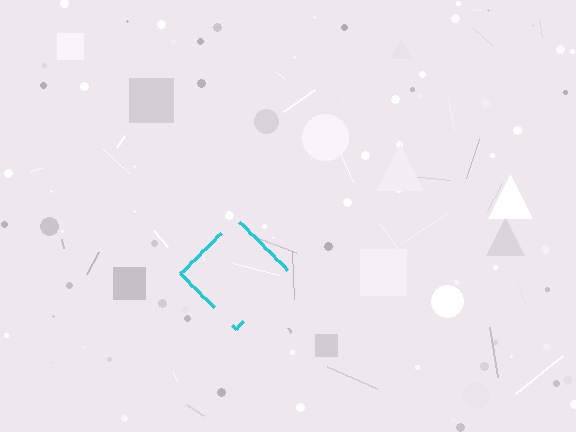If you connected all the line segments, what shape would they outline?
They would outline a diamond.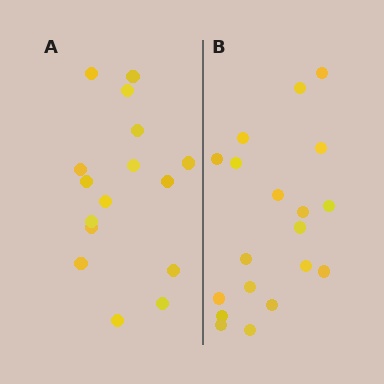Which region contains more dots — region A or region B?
Region B (the right region) has more dots.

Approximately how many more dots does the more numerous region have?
Region B has just a few more — roughly 2 or 3 more dots than region A.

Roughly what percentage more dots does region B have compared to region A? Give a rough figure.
About 20% more.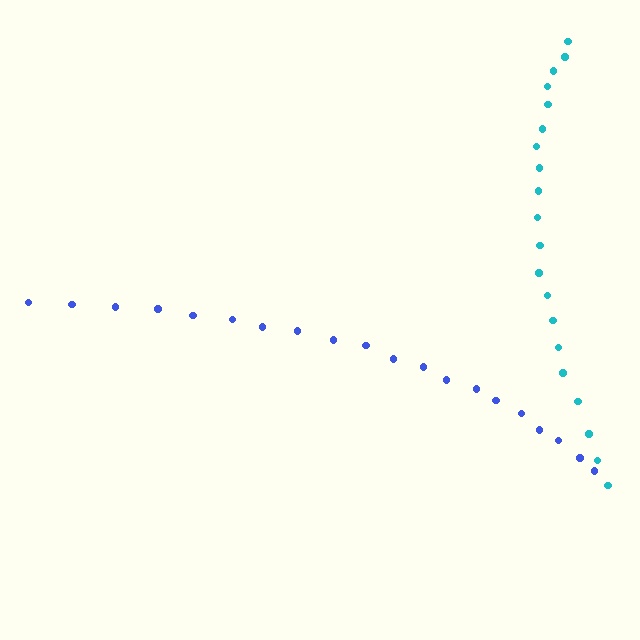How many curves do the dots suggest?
There are 2 distinct paths.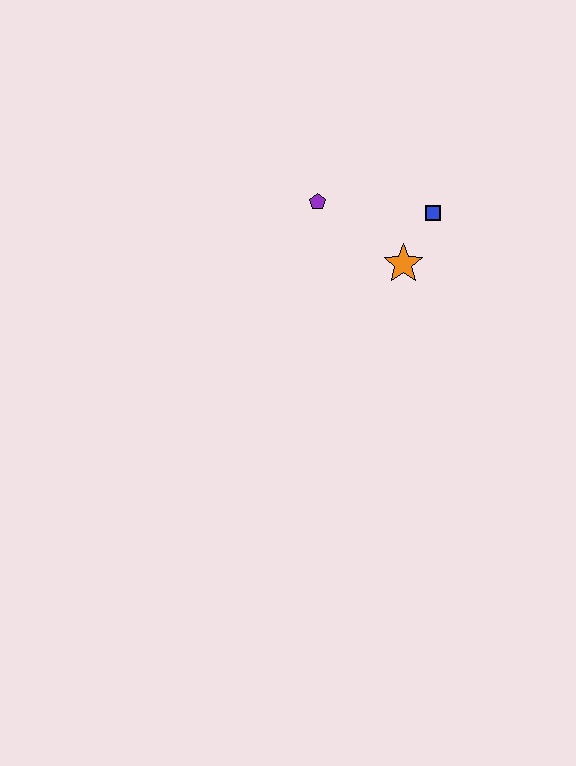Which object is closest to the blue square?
The orange star is closest to the blue square.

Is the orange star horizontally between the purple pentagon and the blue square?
Yes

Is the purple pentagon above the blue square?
Yes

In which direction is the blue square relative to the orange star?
The blue square is above the orange star.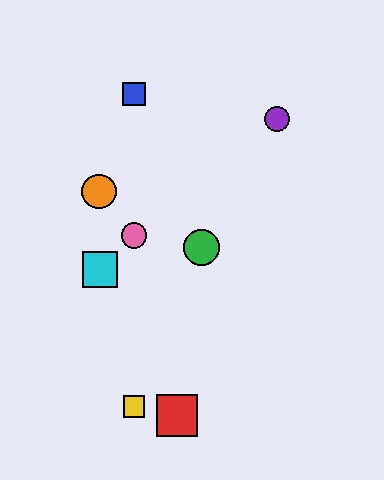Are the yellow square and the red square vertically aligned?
No, the yellow square is at x≈134 and the red square is at x≈177.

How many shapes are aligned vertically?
3 shapes (the blue square, the yellow square, the pink circle) are aligned vertically.